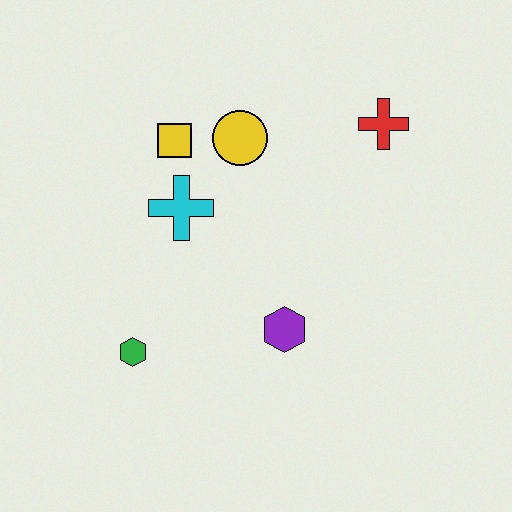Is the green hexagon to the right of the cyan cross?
No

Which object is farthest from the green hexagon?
The red cross is farthest from the green hexagon.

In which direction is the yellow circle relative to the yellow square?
The yellow circle is to the right of the yellow square.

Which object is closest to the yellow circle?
The yellow square is closest to the yellow circle.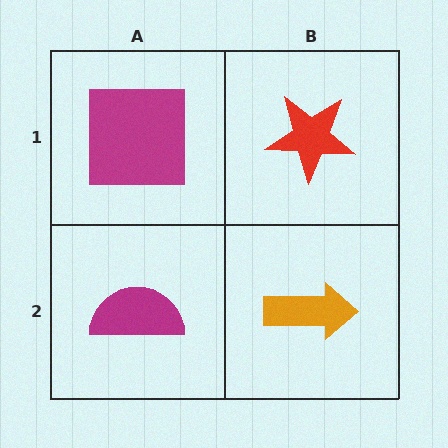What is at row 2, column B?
An orange arrow.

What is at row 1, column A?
A magenta square.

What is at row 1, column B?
A red star.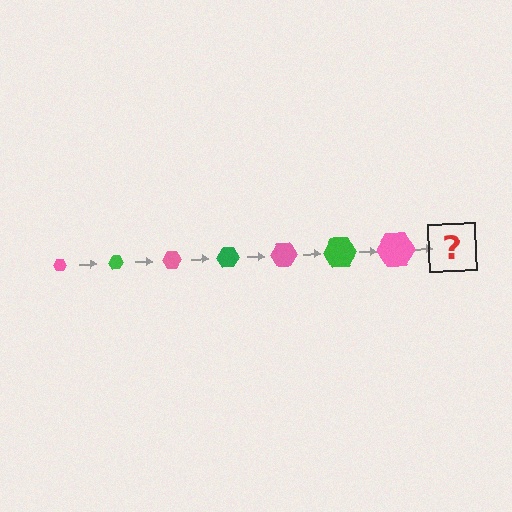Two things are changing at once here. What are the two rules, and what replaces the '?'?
The two rules are that the hexagon grows larger each step and the color cycles through pink and green. The '?' should be a green hexagon, larger than the previous one.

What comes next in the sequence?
The next element should be a green hexagon, larger than the previous one.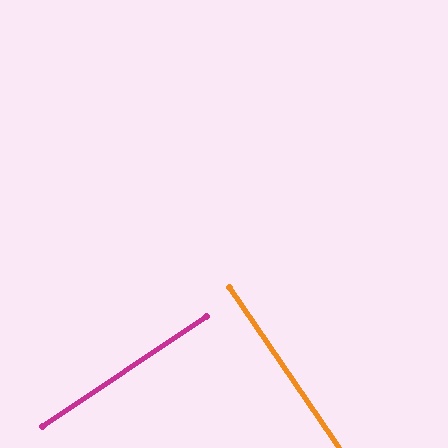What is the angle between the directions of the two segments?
Approximately 89 degrees.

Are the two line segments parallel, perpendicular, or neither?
Perpendicular — they meet at approximately 89°.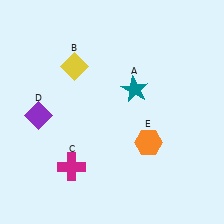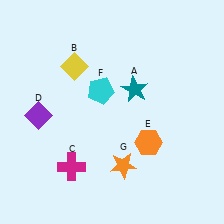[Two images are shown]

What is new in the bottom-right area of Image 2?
An orange star (G) was added in the bottom-right area of Image 2.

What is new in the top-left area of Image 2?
A cyan pentagon (F) was added in the top-left area of Image 2.